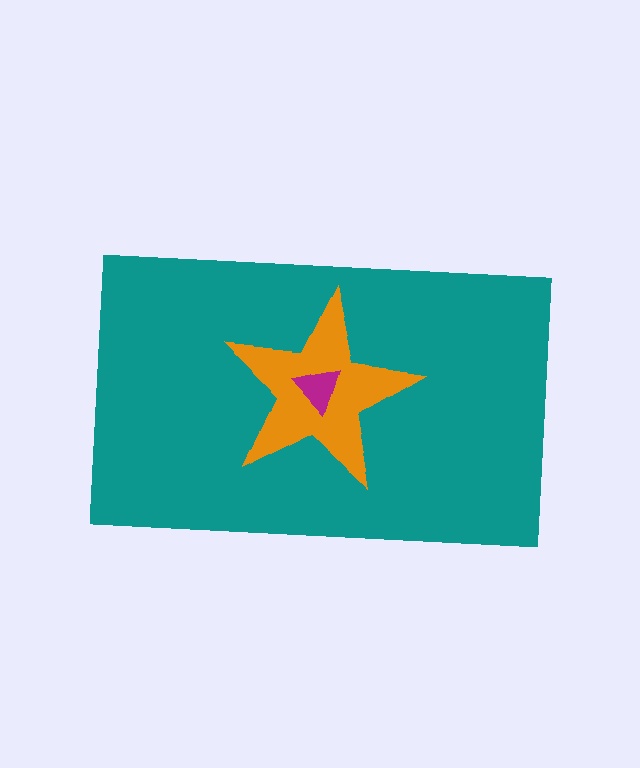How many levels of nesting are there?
3.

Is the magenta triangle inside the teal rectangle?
Yes.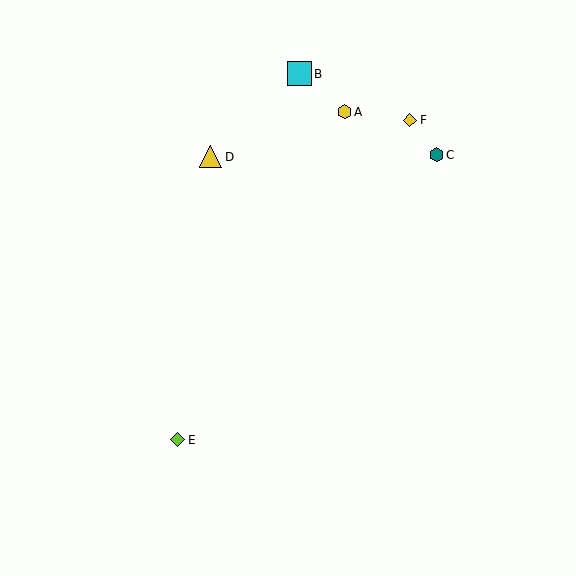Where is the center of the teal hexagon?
The center of the teal hexagon is at (436, 155).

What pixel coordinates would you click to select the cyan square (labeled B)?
Click at (299, 74) to select the cyan square B.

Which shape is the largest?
The cyan square (labeled B) is the largest.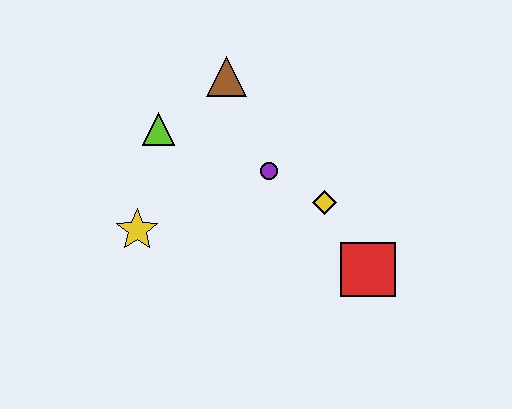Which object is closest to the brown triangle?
The lime triangle is closest to the brown triangle.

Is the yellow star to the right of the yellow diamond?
No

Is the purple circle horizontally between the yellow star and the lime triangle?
No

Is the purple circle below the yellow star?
No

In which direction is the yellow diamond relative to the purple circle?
The yellow diamond is to the right of the purple circle.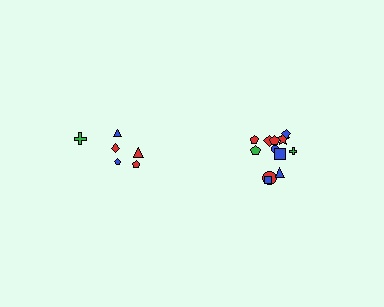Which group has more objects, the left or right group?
The right group.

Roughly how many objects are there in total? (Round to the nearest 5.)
Roughly 20 objects in total.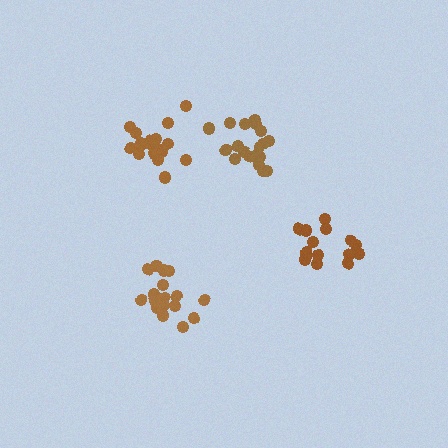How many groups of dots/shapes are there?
There are 4 groups.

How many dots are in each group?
Group 1: 19 dots, Group 2: 18 dots, Group 3: 19 dots, Group 4: 15 dots (71 total).